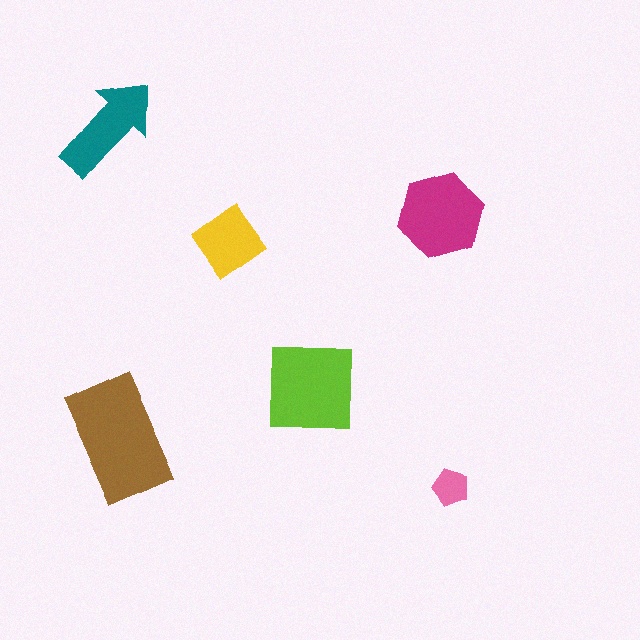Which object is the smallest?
The pink pentagon.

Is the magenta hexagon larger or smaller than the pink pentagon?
Larger.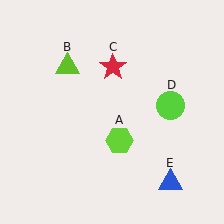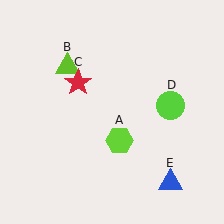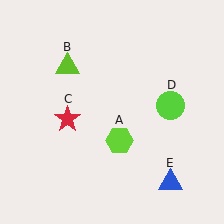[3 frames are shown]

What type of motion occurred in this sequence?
The red star (object C) rotated counterclockwise around the center of the scene.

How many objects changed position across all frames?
1 object changed position: red star (object C).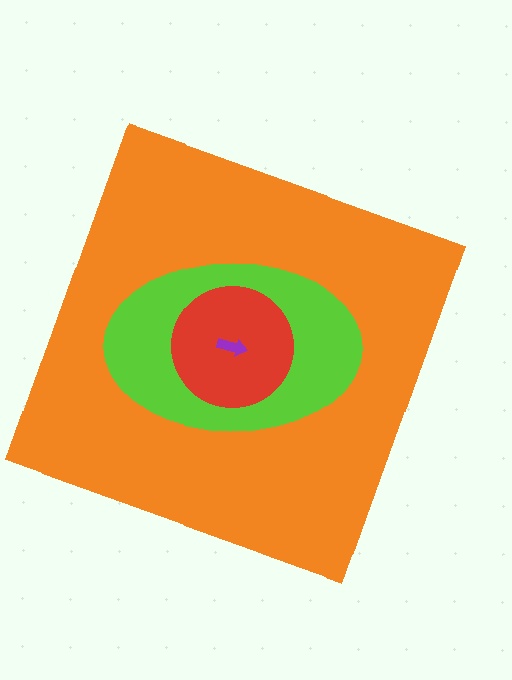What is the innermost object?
The purple arrow.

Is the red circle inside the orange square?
Yes.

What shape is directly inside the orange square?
The lime ellipse.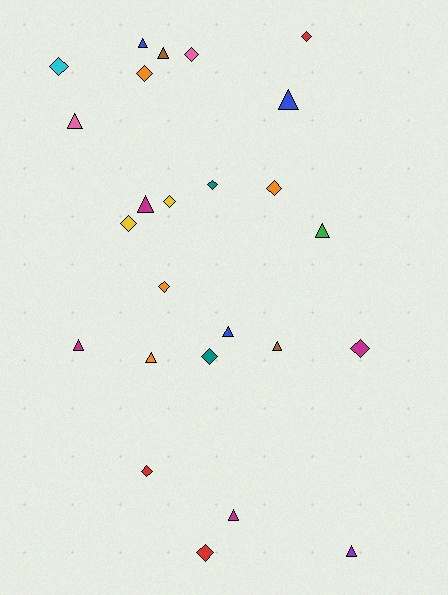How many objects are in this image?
There are 25 objects.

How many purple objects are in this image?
There is 1 purple object.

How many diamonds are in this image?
There are 13 diamonds.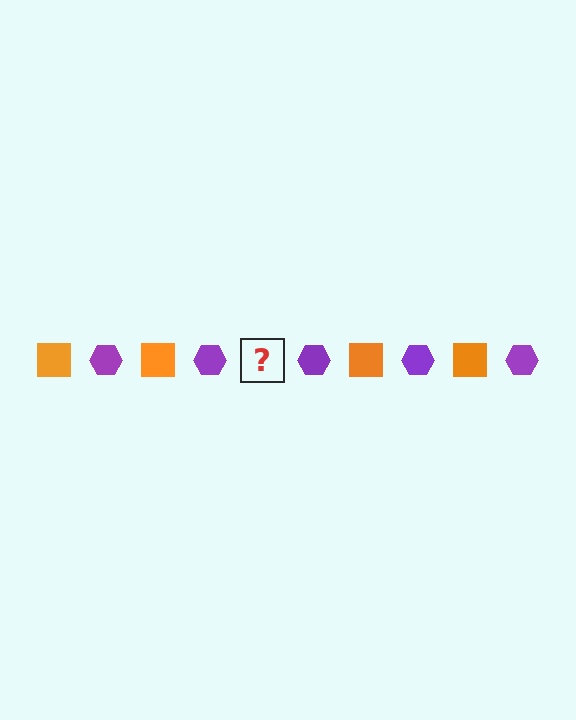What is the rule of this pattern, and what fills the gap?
The rule is that the pattern alternates between orange square and purple hexagon. The gap should be filled with an orange square.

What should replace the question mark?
The question mark should be replaced with an orange square.